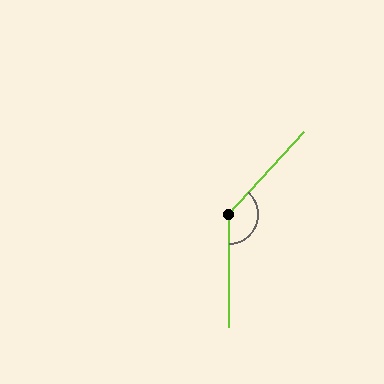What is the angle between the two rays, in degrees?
Approximately 138 degrees.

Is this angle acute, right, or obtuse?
It is obtuse.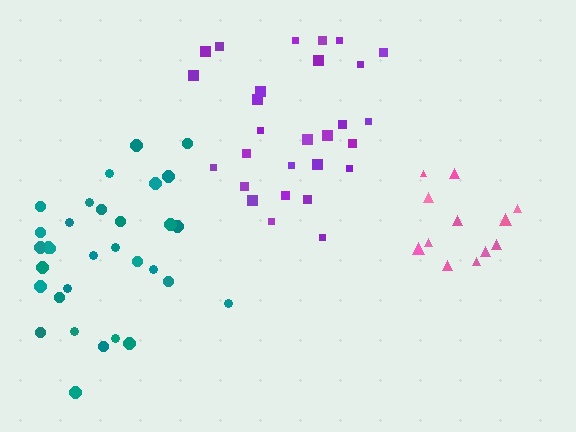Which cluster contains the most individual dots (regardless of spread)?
Teal (32).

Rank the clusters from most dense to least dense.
pink, purple, teal.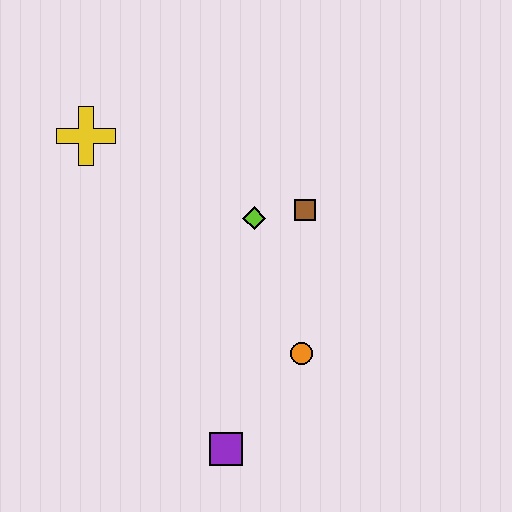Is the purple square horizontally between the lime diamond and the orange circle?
No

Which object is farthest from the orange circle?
The yellow cross is farthest from the orange circle.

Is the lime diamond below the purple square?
No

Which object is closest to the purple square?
The orange circle is closest to the purple square.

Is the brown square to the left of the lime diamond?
No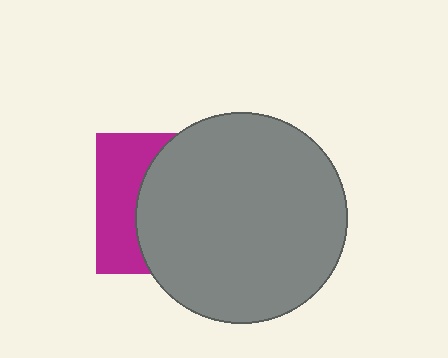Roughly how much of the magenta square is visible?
A small part of it is visible (roughly 35%).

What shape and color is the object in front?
The object in front is a gray circle.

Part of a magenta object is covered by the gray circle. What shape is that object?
It is a square.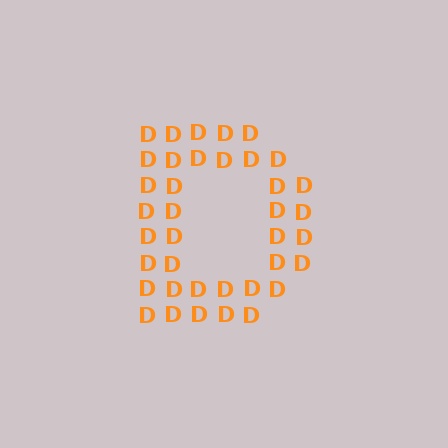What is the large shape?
The large shape is the letter D.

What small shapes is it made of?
It is made of small letter D's.